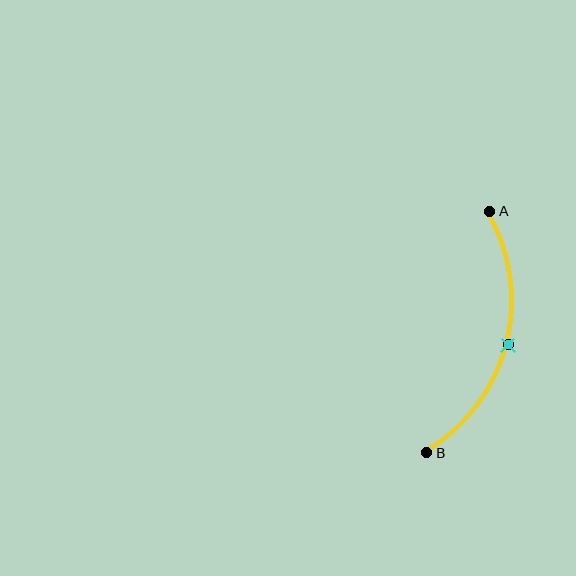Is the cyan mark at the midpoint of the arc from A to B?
Yes. The cyan mark lies on the arc at equal arc-length from both A and B — it is the arc midpoint.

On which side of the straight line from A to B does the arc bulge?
The arc bulges to the right of the straight line connecting A and B.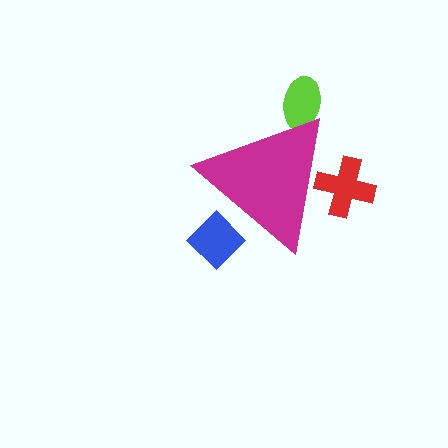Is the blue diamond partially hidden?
Yes, the blue diamond is partially hidden behind the magenta triangle.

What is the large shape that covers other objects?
A magenta triangle.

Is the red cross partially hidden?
Yes, the red cross is partially hidden behind the magenta triangle.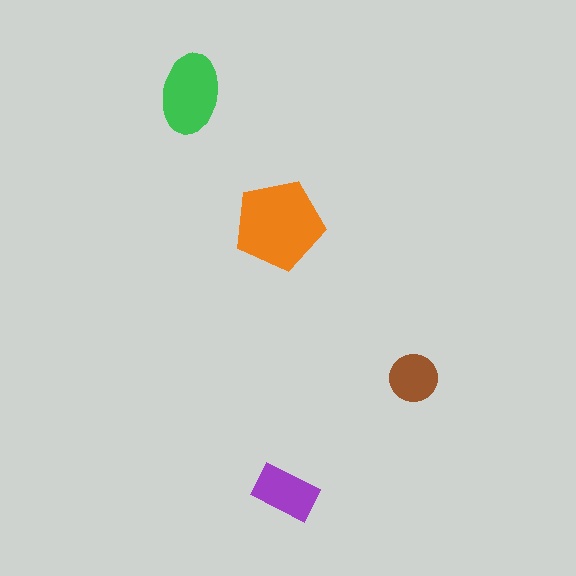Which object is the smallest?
The brown circle.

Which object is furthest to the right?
The brown circle is rightmost.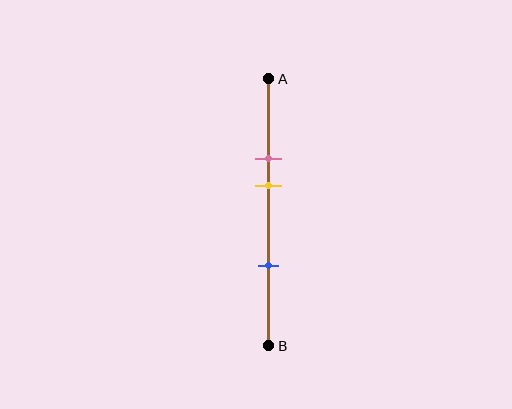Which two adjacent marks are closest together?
The pink and yellow marks are the closest adjacent pair.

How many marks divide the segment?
There are 3 marks dividing the segment.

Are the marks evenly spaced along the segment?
No, the marks are not evenly spaced.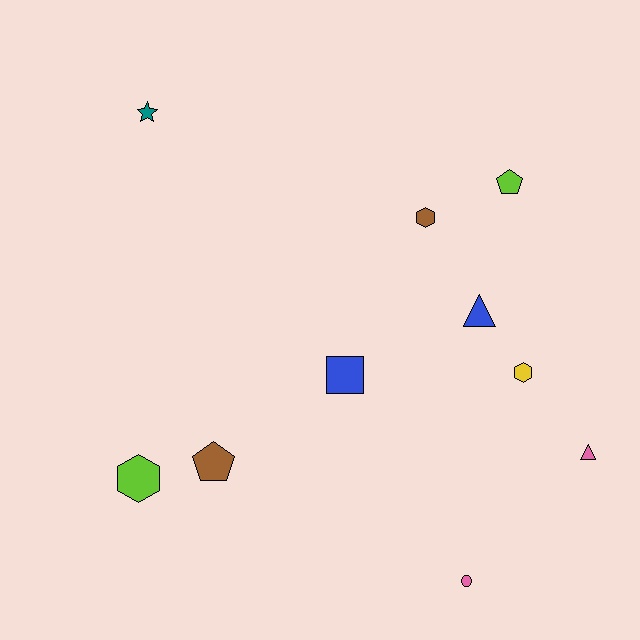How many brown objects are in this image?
There are 2 brown objects.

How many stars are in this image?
There is 1 star.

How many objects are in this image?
There are 10 objects.